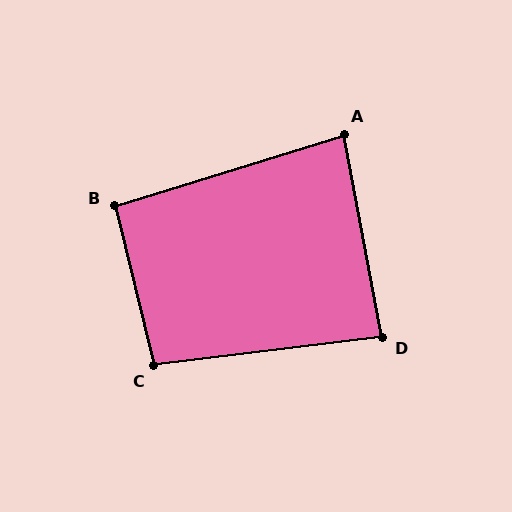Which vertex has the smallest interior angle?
A, at approximately 83 degrees.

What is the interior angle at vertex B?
Approximately 93 degrees (approximately right).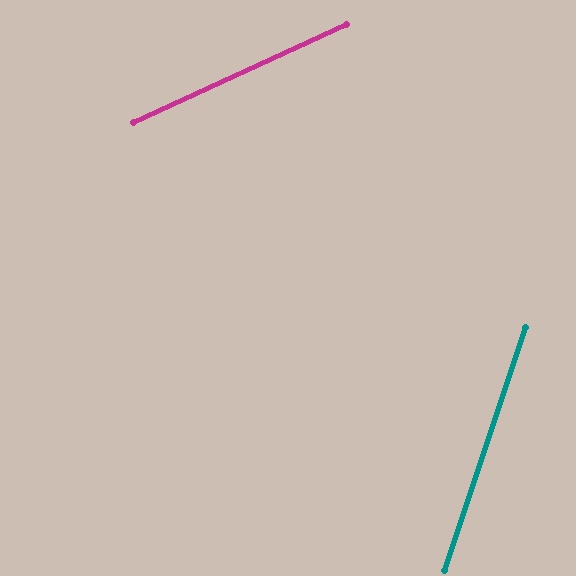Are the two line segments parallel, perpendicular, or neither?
Neither parallel nor perpendicular — they differ by about 47°.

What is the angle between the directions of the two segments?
Approximately 47 degrees.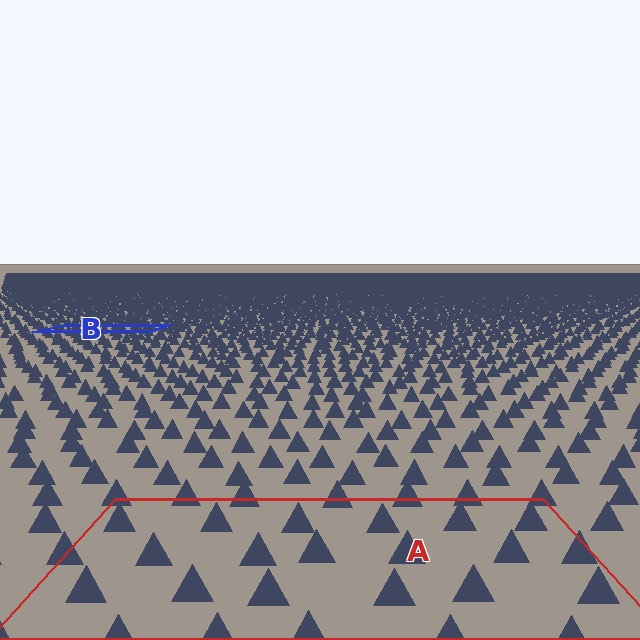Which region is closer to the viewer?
Region A is closer. The texture elements there are larger and more spread out.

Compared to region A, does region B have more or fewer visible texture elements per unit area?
Region B has more texture elements per unit area — they are packed more densely because it is farther away.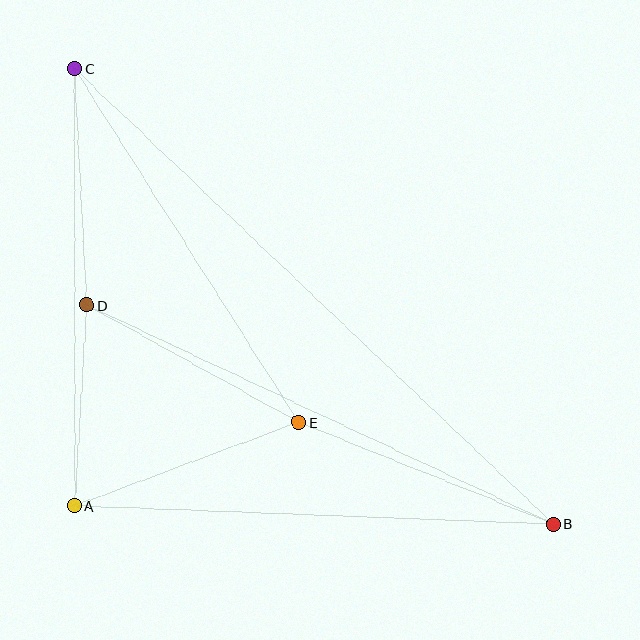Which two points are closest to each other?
Points A and D are closest to each other.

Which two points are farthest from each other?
Points B and C are farthest from each other.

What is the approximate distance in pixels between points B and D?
The distance between B and D is approximately 515 pixels.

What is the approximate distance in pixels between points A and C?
The distance between A and C is approximately 437 pixels.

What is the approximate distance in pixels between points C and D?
The distance between C and D is approximately 236 pixels.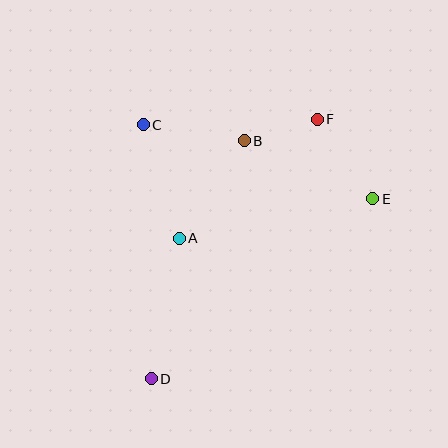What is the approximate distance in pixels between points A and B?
The distance between A and B is approximately 117 pixels.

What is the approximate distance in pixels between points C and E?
The distance between C and E is approximately 241 pixels.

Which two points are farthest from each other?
Points D and F are farthest from each other.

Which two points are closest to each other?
Points B and F are closest to each other.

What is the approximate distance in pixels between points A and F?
The distance between A and F is approximately 182 pixels.